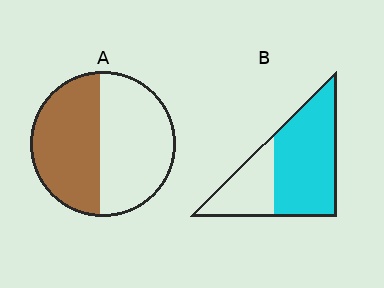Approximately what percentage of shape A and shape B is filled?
A is approximately 45% and B is approximately 65%.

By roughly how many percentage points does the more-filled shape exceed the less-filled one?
By roughly 20 percentage points (B over A).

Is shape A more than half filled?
Roughly half.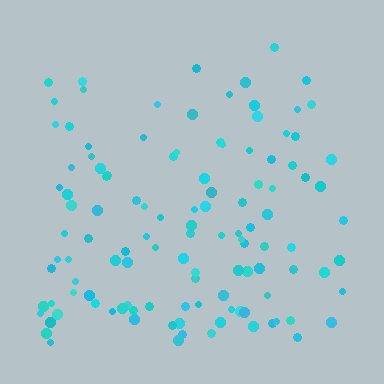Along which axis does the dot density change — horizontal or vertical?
Vertical.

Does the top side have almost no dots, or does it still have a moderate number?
Still a moderate number, just noticeably fewer than the bottom.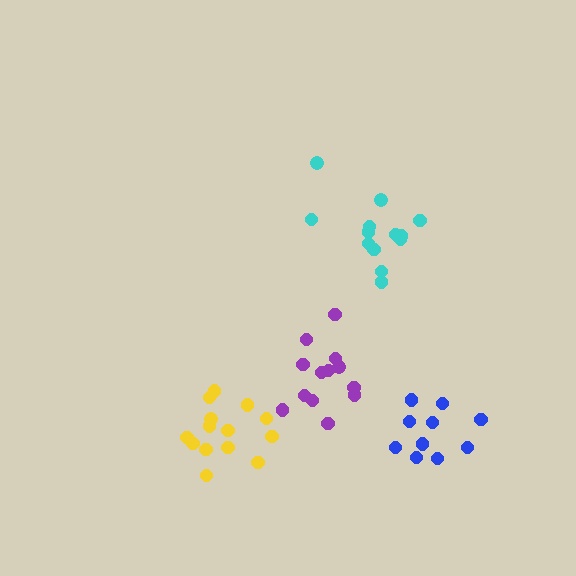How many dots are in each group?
Group 1: 13 dots, Group 2: 14 dots, Group 3: 10 dots, Group 4: 13 dots (50 total).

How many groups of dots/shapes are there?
There are 4 groups.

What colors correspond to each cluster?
The clusters are colored: cyan, yellow, blue, purple.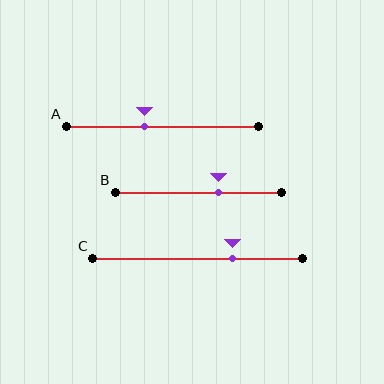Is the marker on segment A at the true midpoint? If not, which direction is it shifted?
No, the marker on segment A is shifted to the left by about 9% of the segment length.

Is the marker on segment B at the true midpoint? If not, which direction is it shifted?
No, the marker on segment B is shifted to the right by about 12% of the segment length.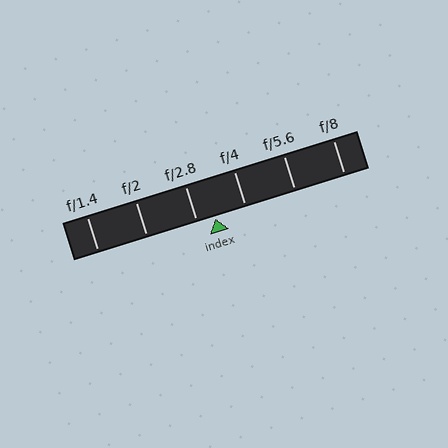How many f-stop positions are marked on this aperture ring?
There are 6 f-stop positions marked.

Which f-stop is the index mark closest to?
The index mark is closest to f/2.8.